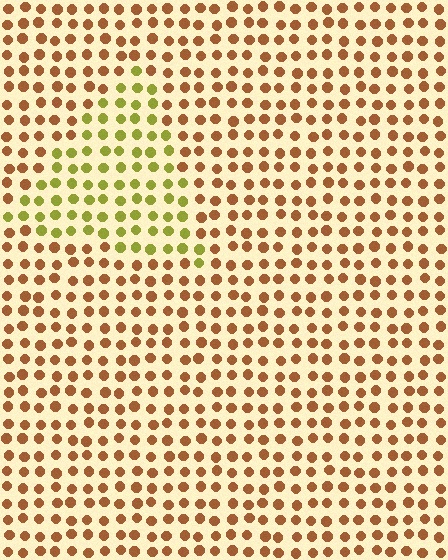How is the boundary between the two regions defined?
The boundary is defined purely by a slight shift in hue (about 46 degrees). Spacing, size, and orientation are identical on both sides.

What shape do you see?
I see a triangle.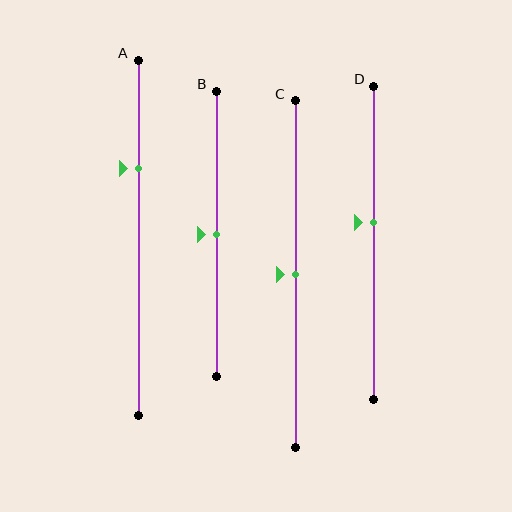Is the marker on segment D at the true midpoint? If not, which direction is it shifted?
No, the marker on segment D is shifted upward by about 7% of the segment length.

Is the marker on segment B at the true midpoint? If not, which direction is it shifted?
Yes, the marker on segment B is at the true midpoint.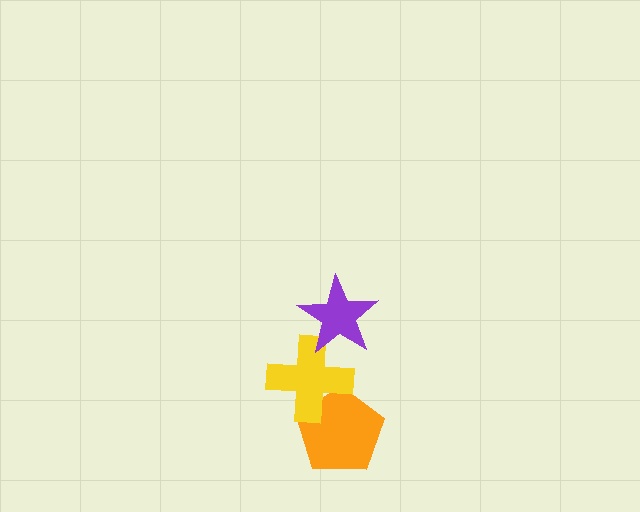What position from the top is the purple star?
The purple star is 1st from the top.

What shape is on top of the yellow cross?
The purple star is on top of the yellow cross.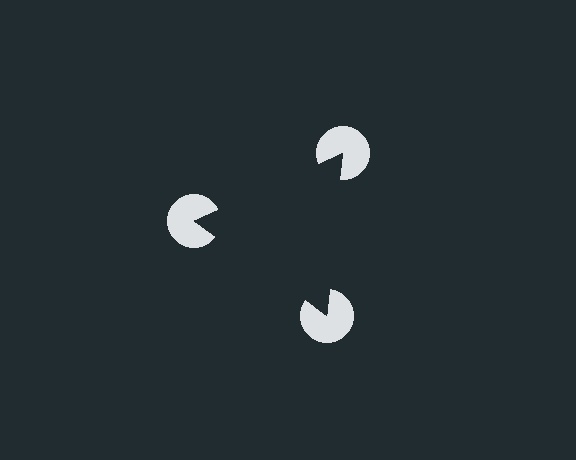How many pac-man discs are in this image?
There are 3 — one at each vertex of the illusory triangle.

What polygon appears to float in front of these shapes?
An illusory triangle — its edges are inferred from the aligned wedge cuts in the pac-man discs, not physically drawn.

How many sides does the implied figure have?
3 sides.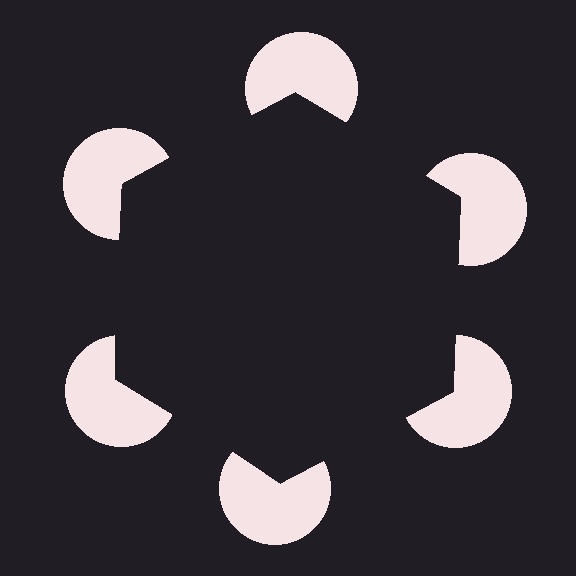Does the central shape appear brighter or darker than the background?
It typically appears slightly darker than the background, even though no actual brightness change is drawn.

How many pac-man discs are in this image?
There are 6 — one at each vertex of the illusory hexagon.